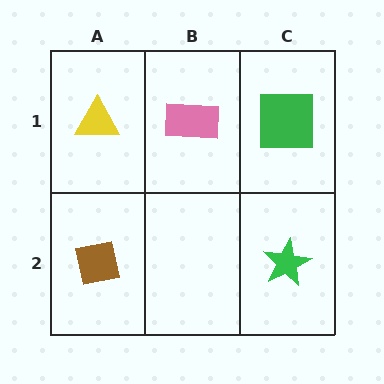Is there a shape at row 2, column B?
No, that cell is empty.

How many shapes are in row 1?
3 shapes.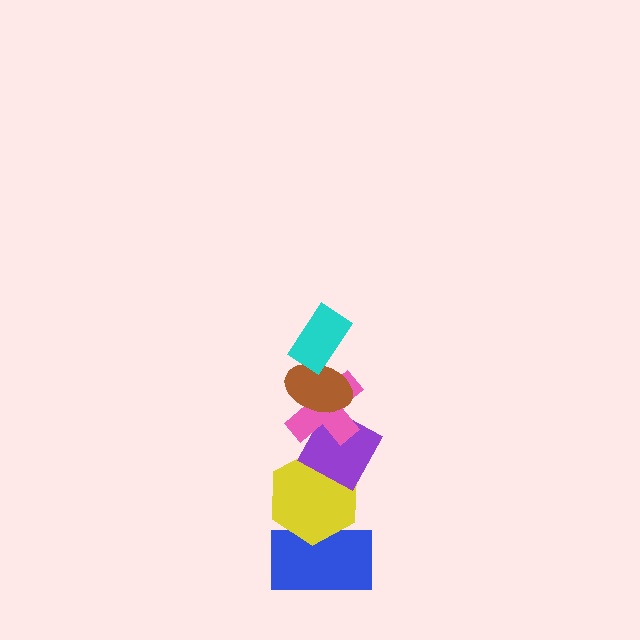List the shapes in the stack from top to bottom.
From top to bottom: the cyan rectangle, the brown ellipse, the pink cross, the purple diamond, the yellow hexagon, the blue rectangle.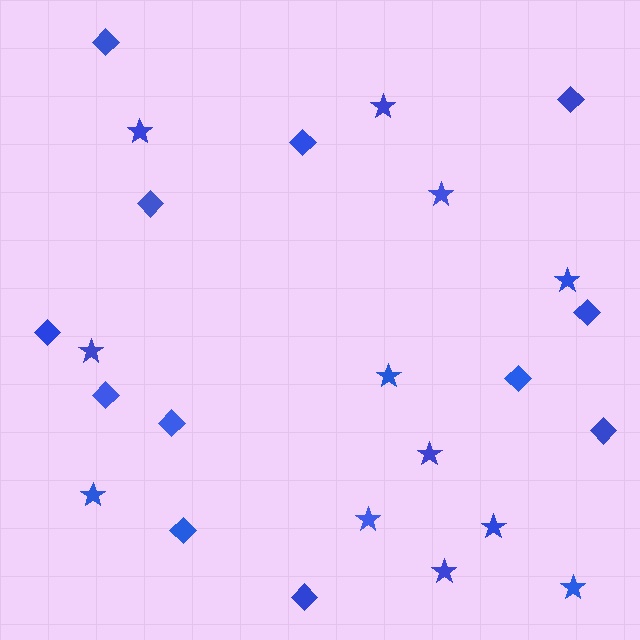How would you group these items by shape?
There are 2 groups: one group of stars (12) and one group of diamonds (12).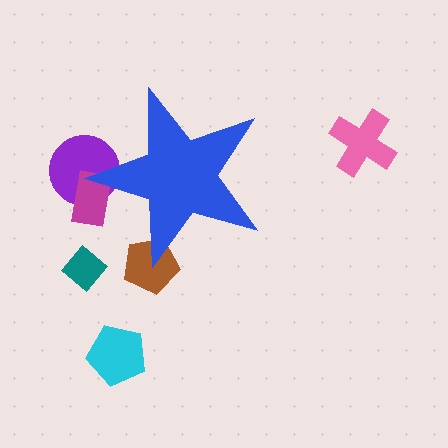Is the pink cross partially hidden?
No, the pink cross is fully visible.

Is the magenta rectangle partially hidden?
Yes, the magenta rectangle is partially hidden behind the blue star.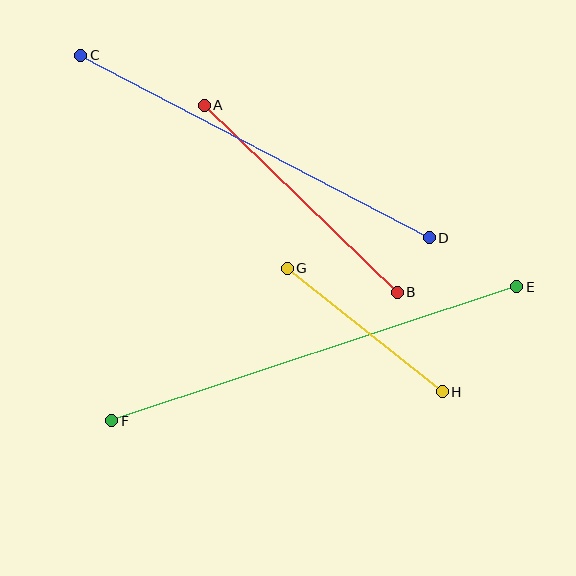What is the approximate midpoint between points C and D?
The midpoint is at approximately (255, 146) pixels.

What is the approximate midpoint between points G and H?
The midpoint is at approximately (365, 330) pixels.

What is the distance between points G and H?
The distance is approximately 198 pixels.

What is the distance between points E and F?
The distance is approximately 427 pixels.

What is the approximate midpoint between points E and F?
The midpoint is at approximately (314, 354) pixels.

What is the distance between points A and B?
The distance is approximately 269 pixels.